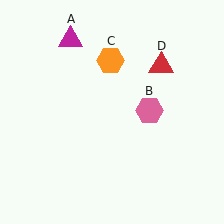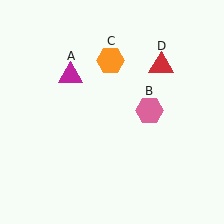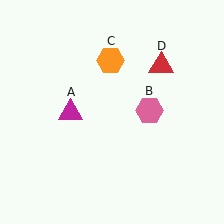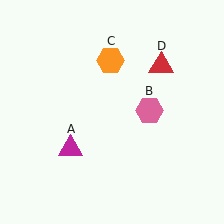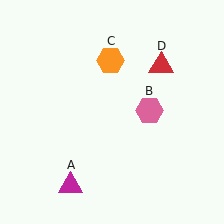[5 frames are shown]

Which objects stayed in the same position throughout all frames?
Pink hexagon (object B) and orange hexagon (object C) and red triangle (object D) remained stationary.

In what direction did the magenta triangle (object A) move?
The magenta triangle (object A) moved down.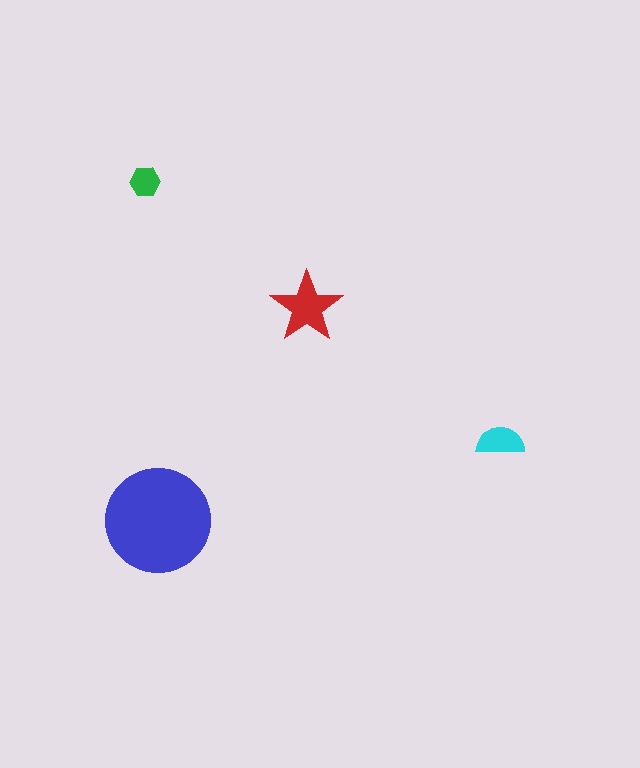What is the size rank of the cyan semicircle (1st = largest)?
3rd.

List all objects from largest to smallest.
The blue circle, the red star, the cyan semicircle, the green hexagon.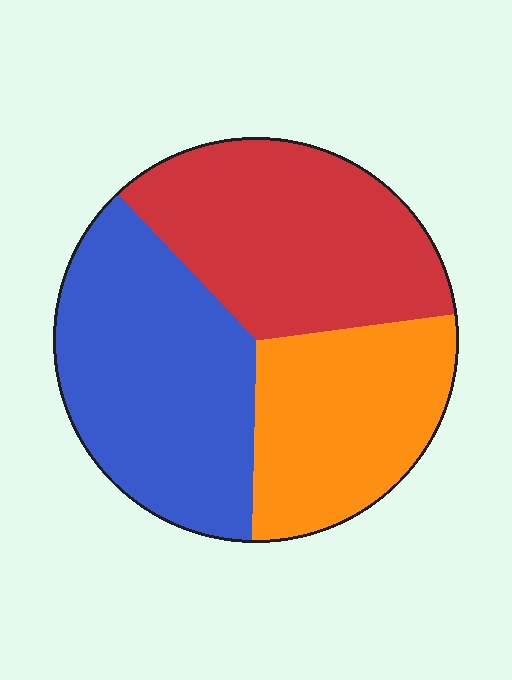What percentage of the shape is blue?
Blue takes up about three eighths (3/8) of the shape.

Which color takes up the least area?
Orange, at roughly 25%.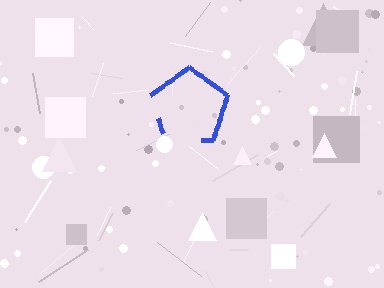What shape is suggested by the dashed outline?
The dashed outline suggests a pentagon.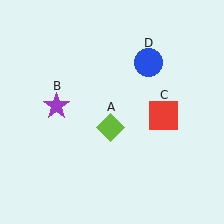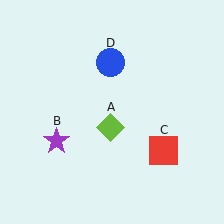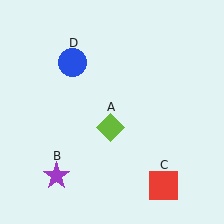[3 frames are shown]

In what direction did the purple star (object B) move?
The purple star (object B) moved down.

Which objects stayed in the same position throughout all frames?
Lime diamond (object A) remained stationary.